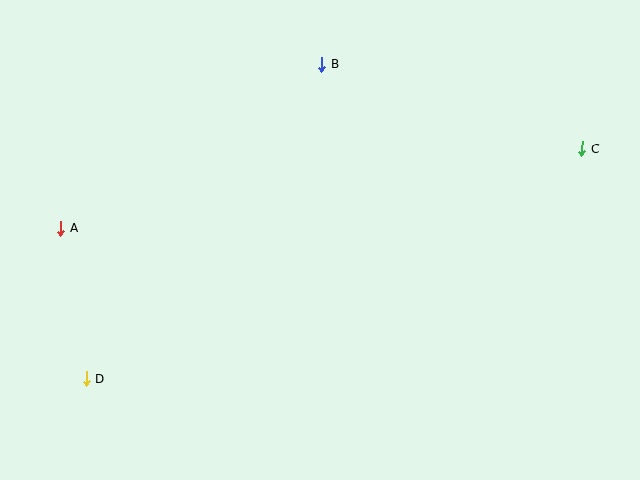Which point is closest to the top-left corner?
Point A is closest to the top-left corner.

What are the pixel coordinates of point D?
Point D is at (87, 379).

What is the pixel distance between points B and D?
The distance between B and D is 393 pixels.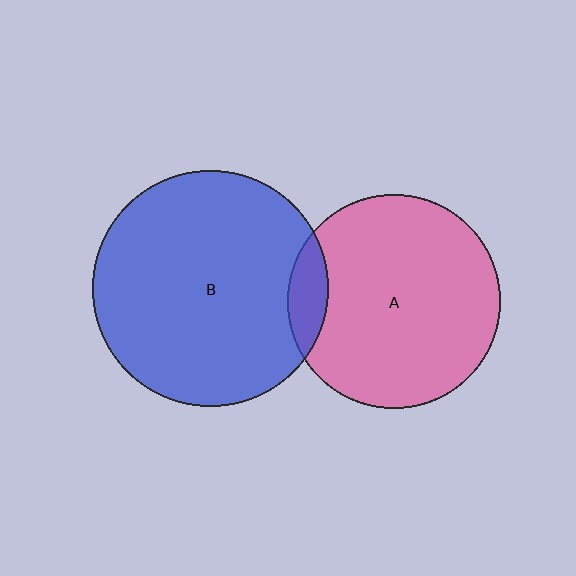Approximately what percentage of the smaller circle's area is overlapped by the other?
Approximately 10%.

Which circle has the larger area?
Circle B (blue).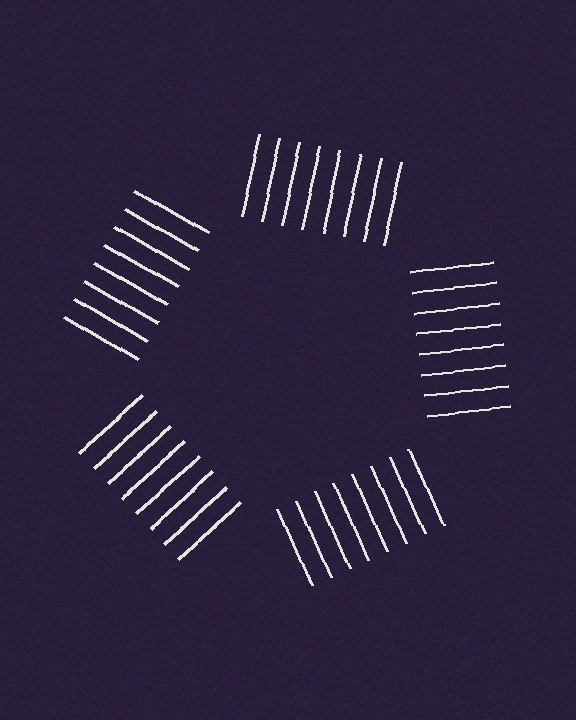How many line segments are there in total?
40 — 8 along each of the 5 edges.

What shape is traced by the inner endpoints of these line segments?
An illusory pentagon — the line segments terminate on its edges but no continuous stroke is drawn.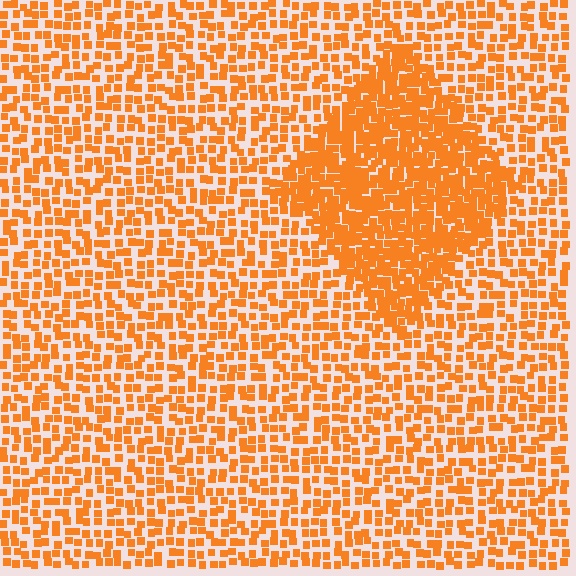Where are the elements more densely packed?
The elements are more densely packed inside the diamond boundary.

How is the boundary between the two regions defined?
The boundary is defined by a change in element density (approximately 2.0x ratio). All elements are the same color, size, and shape.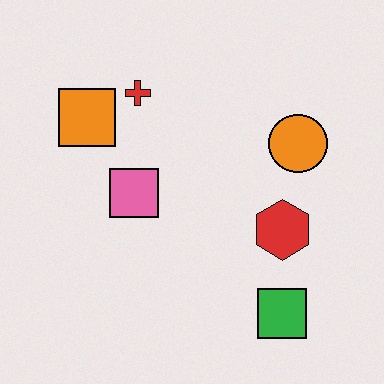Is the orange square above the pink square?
Yes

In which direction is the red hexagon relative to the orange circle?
The red hexagon is below the orange circle.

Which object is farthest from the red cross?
The green square is farthest from the red cross.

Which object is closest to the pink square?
The orange square is closest to the pink square.